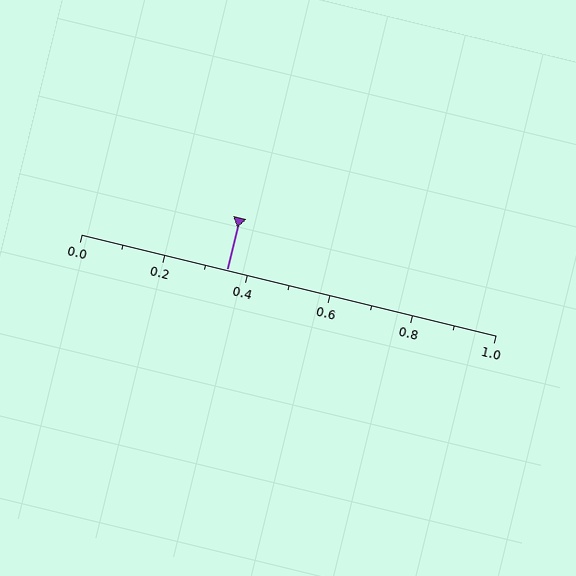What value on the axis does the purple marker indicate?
The marker indicates approximately 0.35.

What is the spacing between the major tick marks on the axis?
The major ticks are spaced 0.2 apart.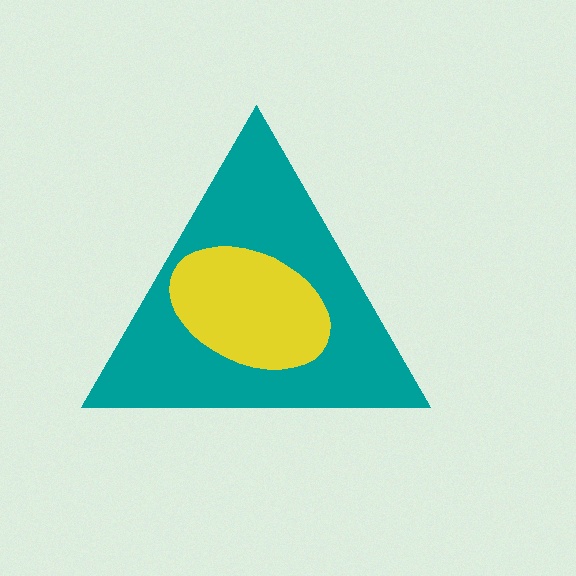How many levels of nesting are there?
2.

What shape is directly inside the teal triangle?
The yellow ellipse.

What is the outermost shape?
The teal triangle.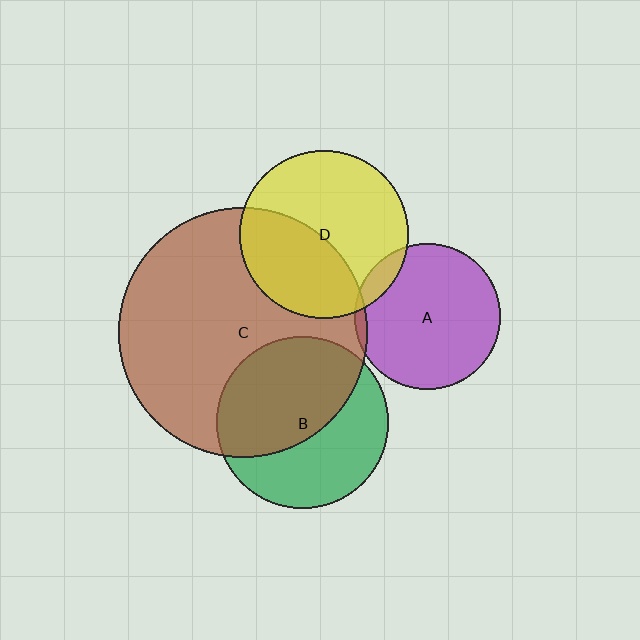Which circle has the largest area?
Circle C (brown).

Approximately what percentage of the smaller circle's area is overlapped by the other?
Approximately 5%.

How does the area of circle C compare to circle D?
Approximately 2.2 times.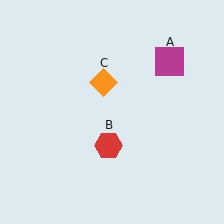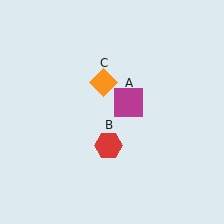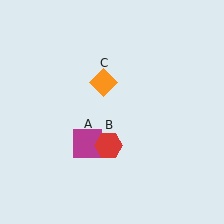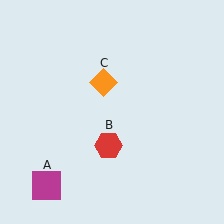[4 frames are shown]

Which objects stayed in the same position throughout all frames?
Red hexagon (object B) and orange diamond (object C) remained stationary.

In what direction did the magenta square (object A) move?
The magenta square (object A) moved down and to the left.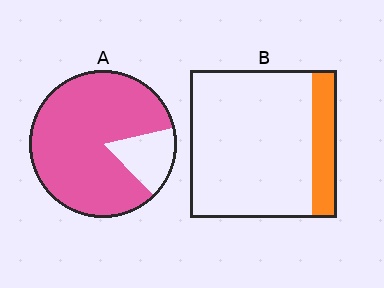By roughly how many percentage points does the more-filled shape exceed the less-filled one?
By roughly 65 percentage points (A over B).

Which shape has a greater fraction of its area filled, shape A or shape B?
Shape A.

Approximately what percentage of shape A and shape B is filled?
A is approximately 85% and B is approximately 15%.